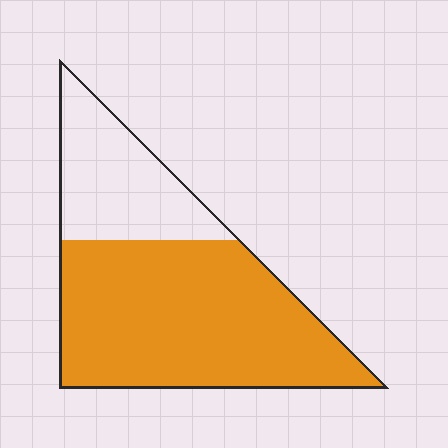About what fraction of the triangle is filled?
About two thirds (2/3).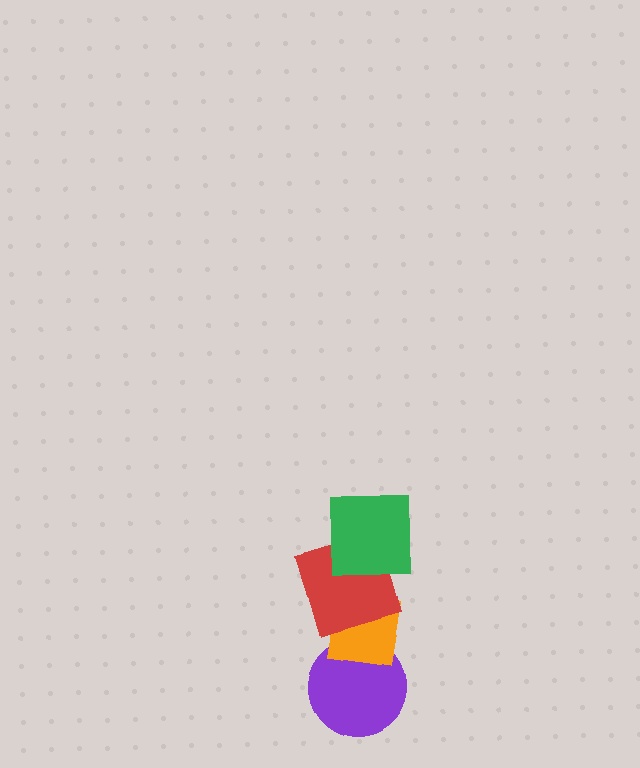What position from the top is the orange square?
The orange square is 3rd from the top.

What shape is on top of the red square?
The green square is on top of the red square.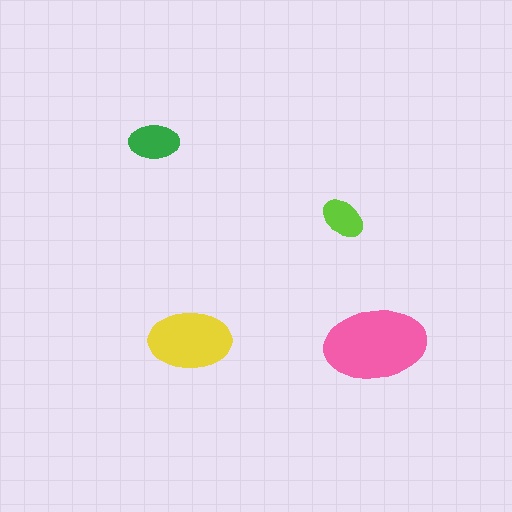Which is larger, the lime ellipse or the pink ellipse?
The pink one.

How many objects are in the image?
There are 4 objects in the image.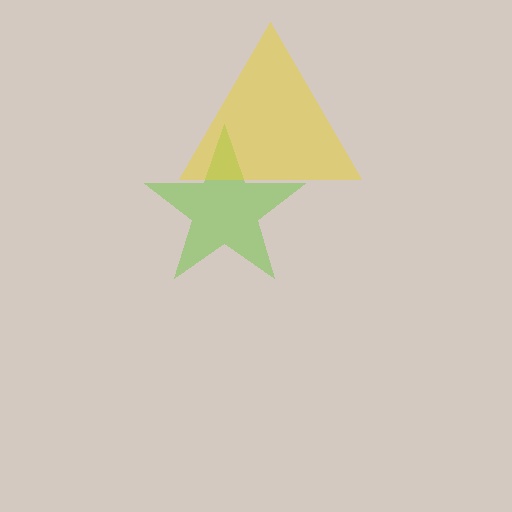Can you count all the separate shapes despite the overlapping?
Yes, there are 2 separate shapes.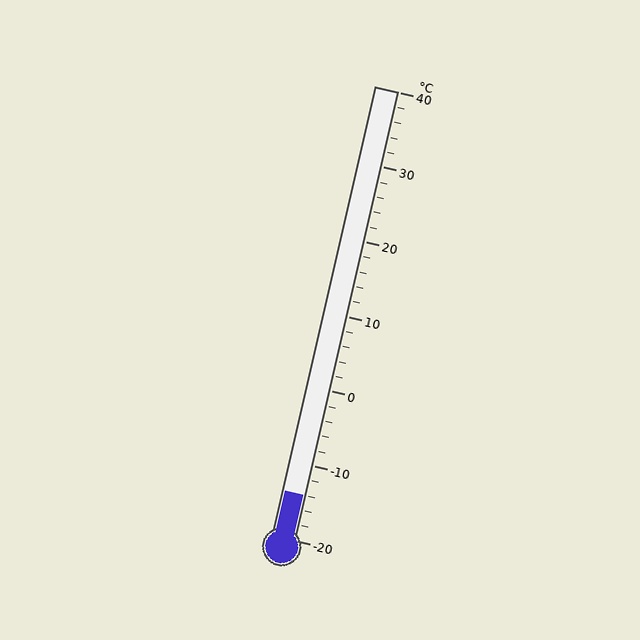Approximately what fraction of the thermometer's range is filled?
The thermometer is filled to approximately 10% of its range.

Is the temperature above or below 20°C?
The temperature is below 20°C.